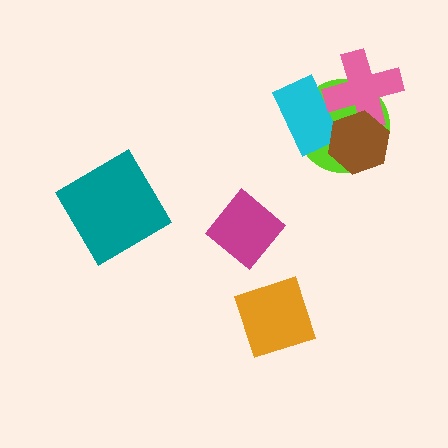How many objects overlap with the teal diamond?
0 objects overlap with the teal diamond.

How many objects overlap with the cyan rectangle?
3 objects overlap with the cyan rectangle.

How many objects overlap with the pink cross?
3 objects overlap with the pink cross.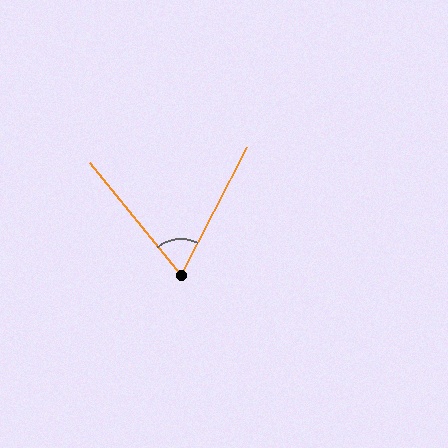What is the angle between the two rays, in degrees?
Approximately 66 degrees.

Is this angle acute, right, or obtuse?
It is acute.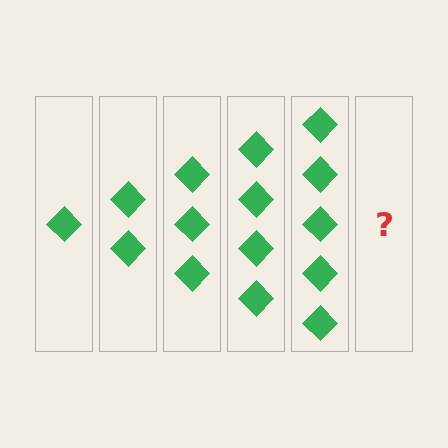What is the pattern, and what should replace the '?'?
The pattern is that each step adds one more diamond. The '?' should be 6 diamonds.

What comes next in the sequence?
The next element should be 6 diamonds.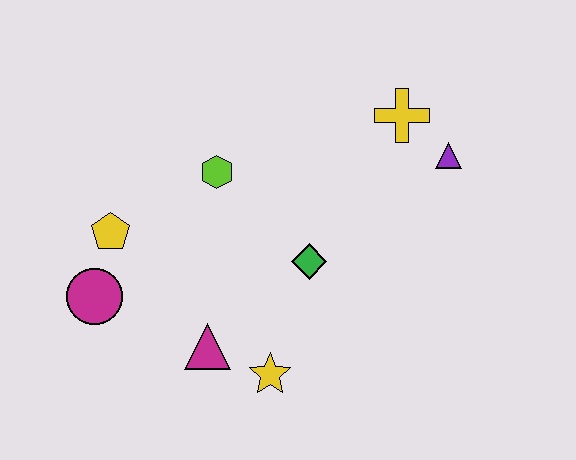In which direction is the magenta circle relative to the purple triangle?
The magenta circle is to the left of the purple triangle.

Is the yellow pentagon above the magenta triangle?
Yes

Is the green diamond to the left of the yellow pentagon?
No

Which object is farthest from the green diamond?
The magenta circle is farthest from the green diamond.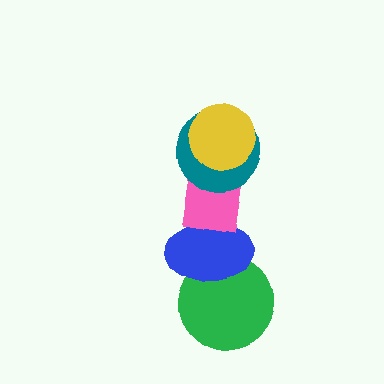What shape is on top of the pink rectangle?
The teal circle is on top of the pink rectangle.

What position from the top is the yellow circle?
The yellow circle is 1st from the top.